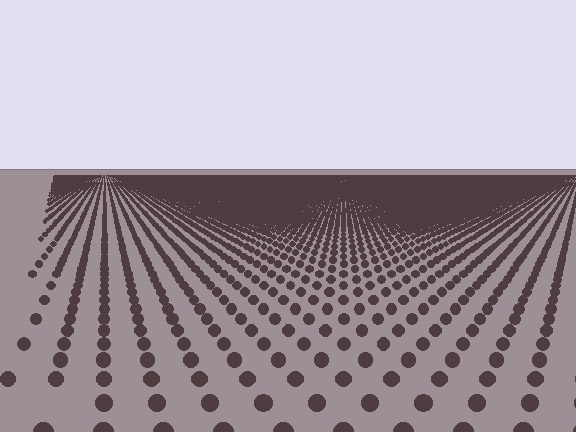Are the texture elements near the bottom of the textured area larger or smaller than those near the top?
Larger. Near the bottom, elements are closer to the viewer and appear at a bigger on-screen size.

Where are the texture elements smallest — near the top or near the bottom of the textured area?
Near the top.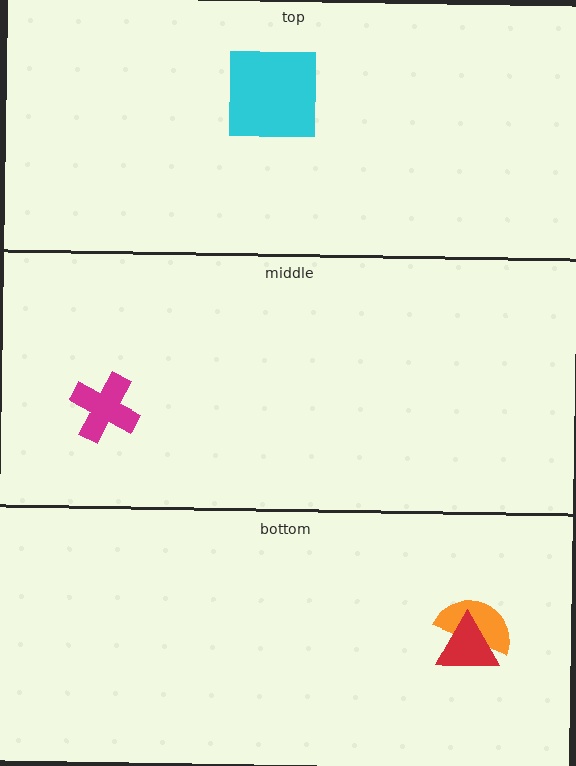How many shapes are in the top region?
1.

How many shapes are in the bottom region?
2.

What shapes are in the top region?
The cyan square.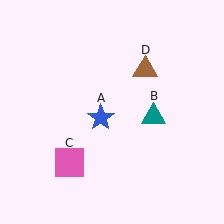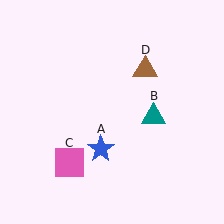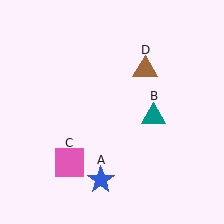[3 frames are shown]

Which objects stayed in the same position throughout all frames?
Teal triangle (object B) and pink square (object C) and brown triangle (object D) remained stationary.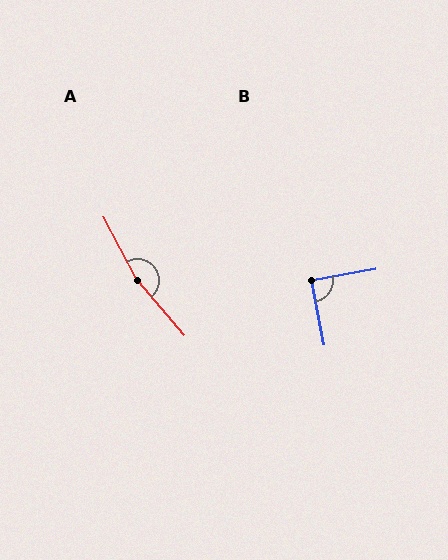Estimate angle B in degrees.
Approximately 89 degrees.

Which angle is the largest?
A, at approximately 167 degrees.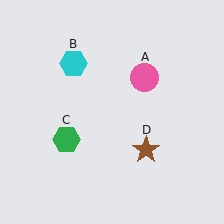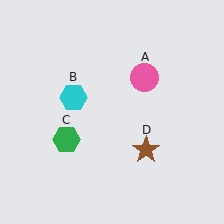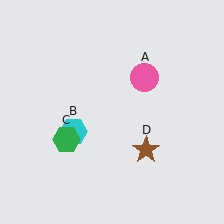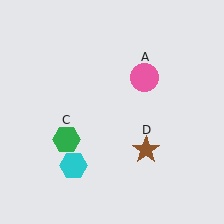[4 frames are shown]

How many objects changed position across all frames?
1 object changed position: cyan hexagon (object B).